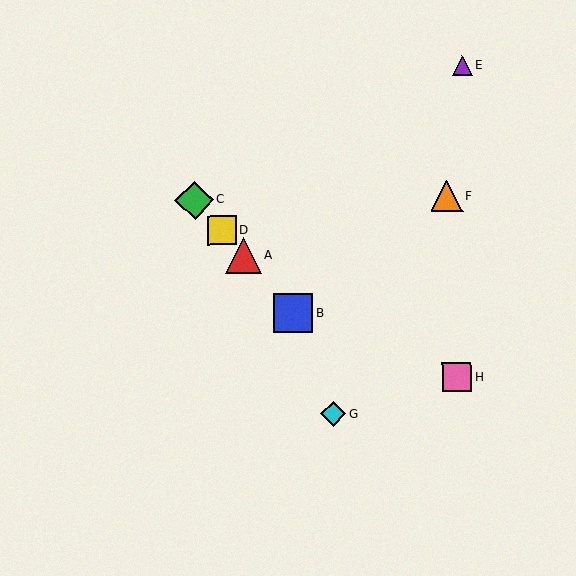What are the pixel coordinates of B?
Object B is at (293, 313).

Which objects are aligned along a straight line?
Objects A, B, C, D are aligned along a straight line.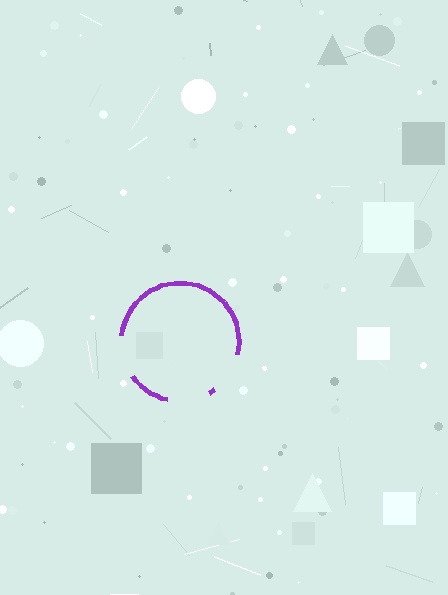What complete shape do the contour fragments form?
The contour fragments form a circle.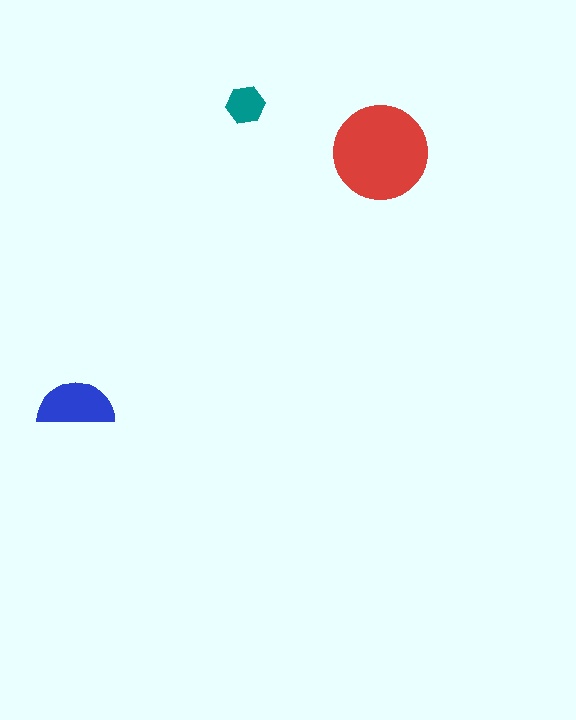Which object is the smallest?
The teal hexagon.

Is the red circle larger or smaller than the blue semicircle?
Larger.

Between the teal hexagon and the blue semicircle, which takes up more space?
The blue semicircle.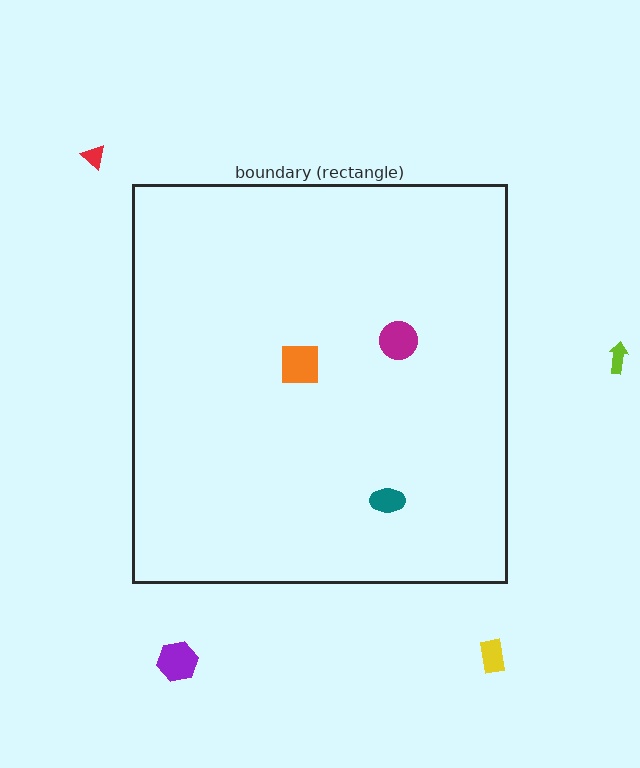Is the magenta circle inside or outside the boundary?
Inside.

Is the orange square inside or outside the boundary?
Inside.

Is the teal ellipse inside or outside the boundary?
Inside.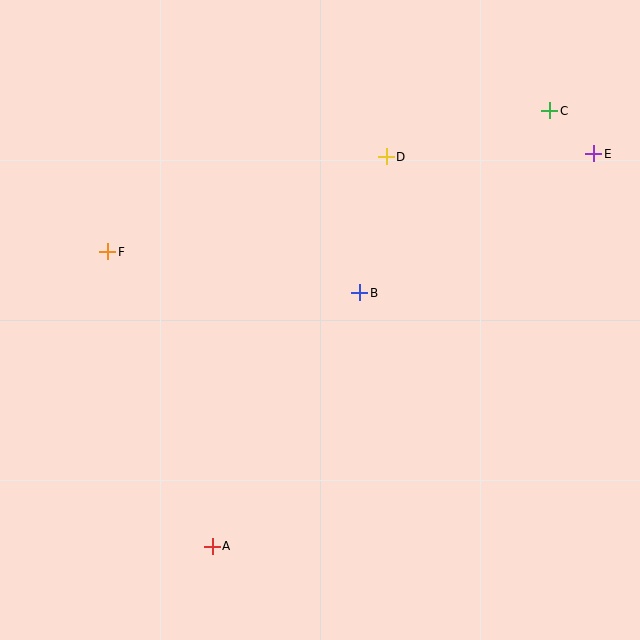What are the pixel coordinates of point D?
Point D is at (386, 157).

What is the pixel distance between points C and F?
The distance between C and F is 464 pixels.